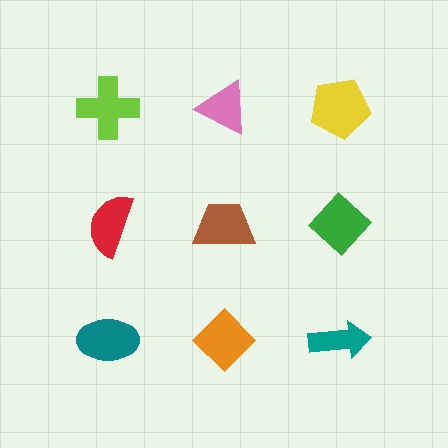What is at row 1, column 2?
A pink triangle.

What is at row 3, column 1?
A teal ellipse.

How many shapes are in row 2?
3 shapes.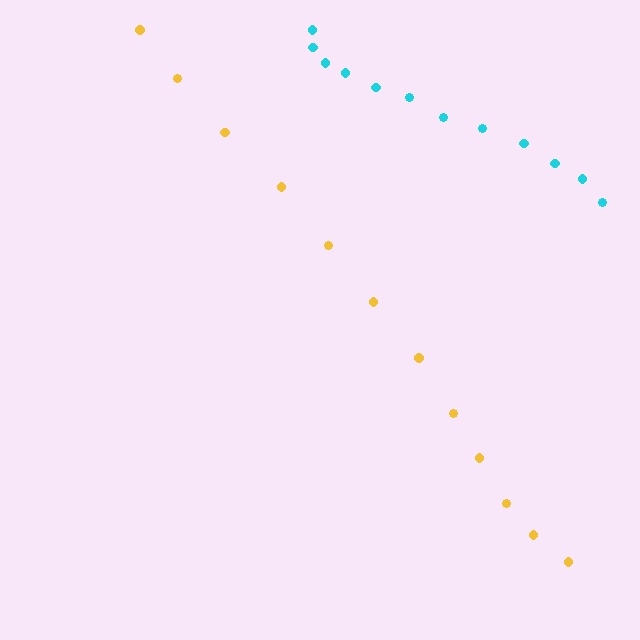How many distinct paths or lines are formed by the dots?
There are 2 distinct paths.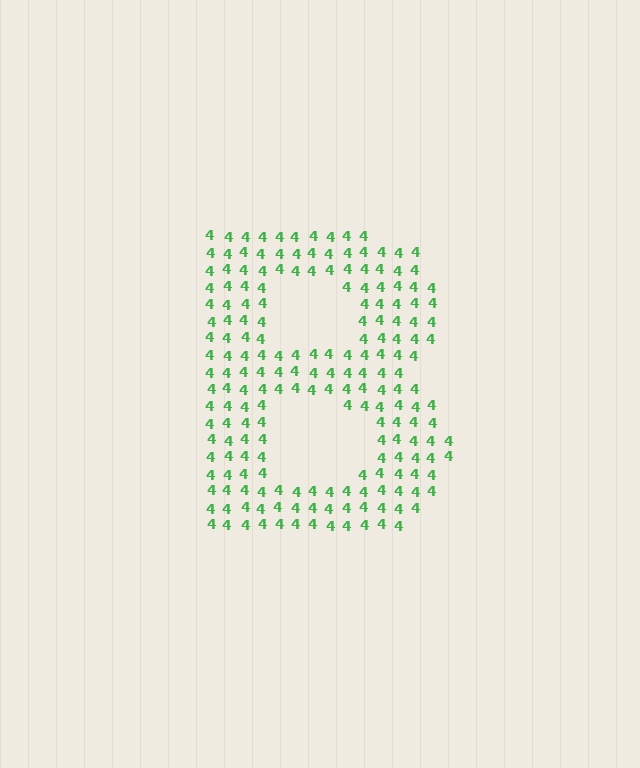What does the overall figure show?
The overall figure shows the letter B.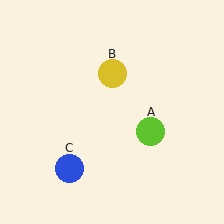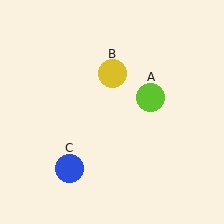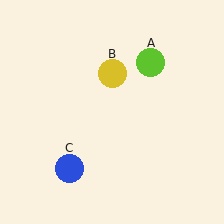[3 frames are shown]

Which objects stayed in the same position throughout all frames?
Yellow circle (object B) and blue circle (object C) remained stationary.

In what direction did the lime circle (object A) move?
The lime circle (object A) moved up.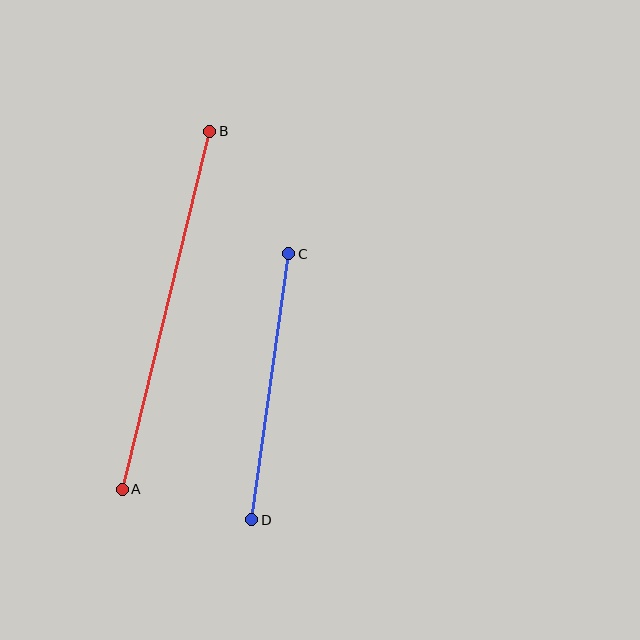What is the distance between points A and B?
The distance is approximately 369 pixels.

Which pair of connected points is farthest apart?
Points A and B are farthest apart.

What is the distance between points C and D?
The distance is approximately 269 pixels.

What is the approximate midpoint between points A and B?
The midpoint is at approximately (166, 310) pixels.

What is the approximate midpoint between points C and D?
The midpoint is at approximately (270, 387) pixels.